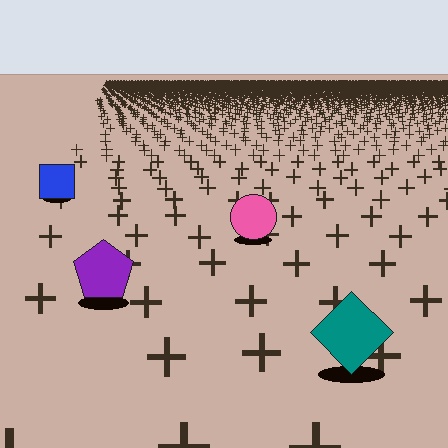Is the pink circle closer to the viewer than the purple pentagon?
No. The purple pentagon is closer — you can tell from the texture gradient: the ground texture is coarser near it.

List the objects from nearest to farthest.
From nearest to farthest: the teal diamond, the purple pentagon, the pink circle, the blue square.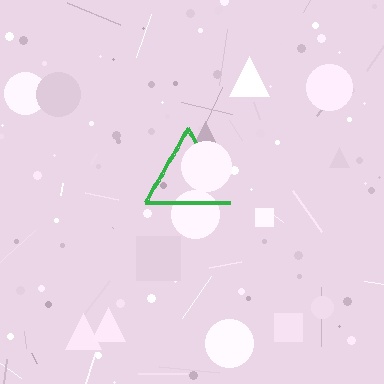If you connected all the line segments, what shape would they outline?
They would outline a triangle.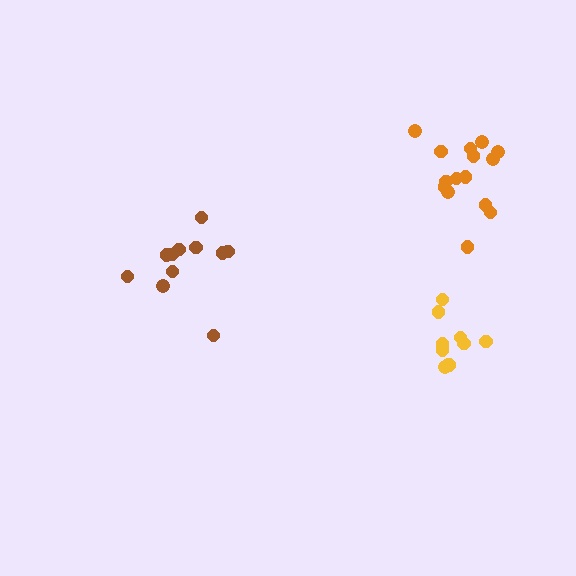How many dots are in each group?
Group 1: 15 dots, Group 2: 11 dots, Group 3: 10 dots (36 total).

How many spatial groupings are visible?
There are 3 spatial groupings.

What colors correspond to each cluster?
The clusters are colored: orange, brown, yellow.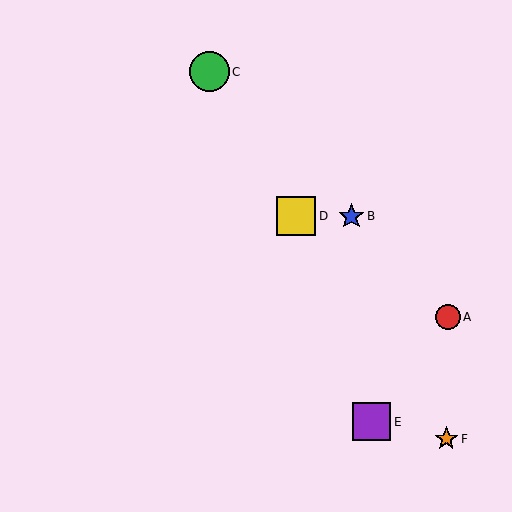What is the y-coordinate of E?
Object E is at y≈422.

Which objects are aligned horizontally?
Objects B, D are aligned horizontally.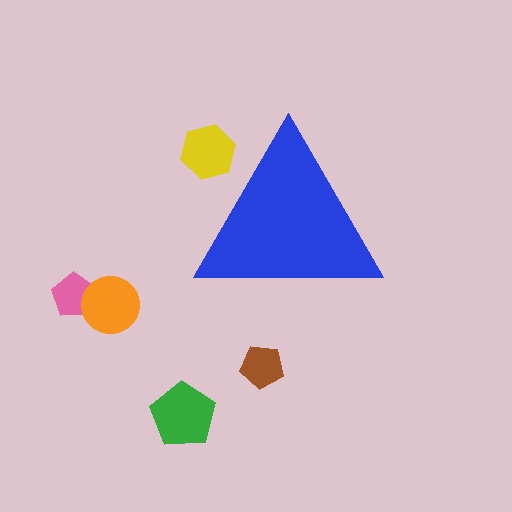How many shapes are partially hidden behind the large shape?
1 shape is partially hidden.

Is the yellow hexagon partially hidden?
Yes, the yellow hexagon is partially hidden behind the blue triangle.